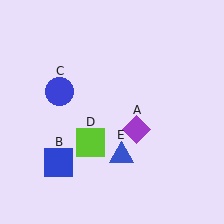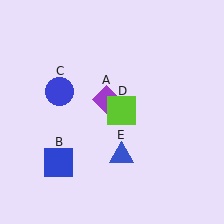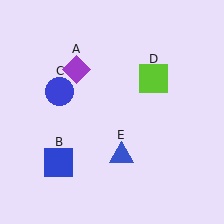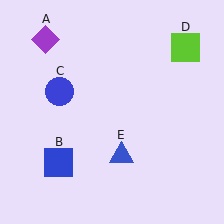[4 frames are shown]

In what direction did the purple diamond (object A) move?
The purple diamond (object A) moved up and to the left.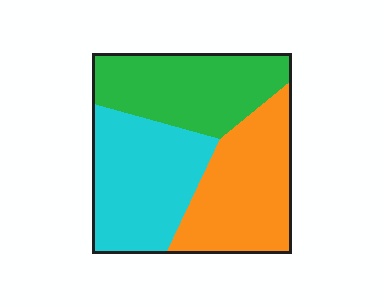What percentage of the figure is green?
Green takes up about one third (1/3) of the figure.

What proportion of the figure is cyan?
Cyan covers 34% of the figure.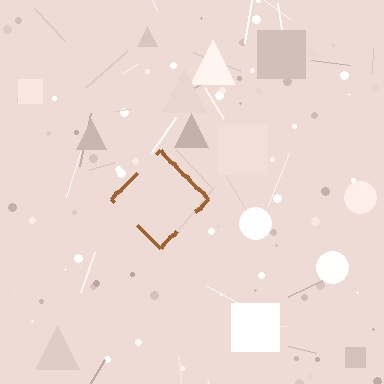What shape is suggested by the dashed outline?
The dashed outline suggests a diamond.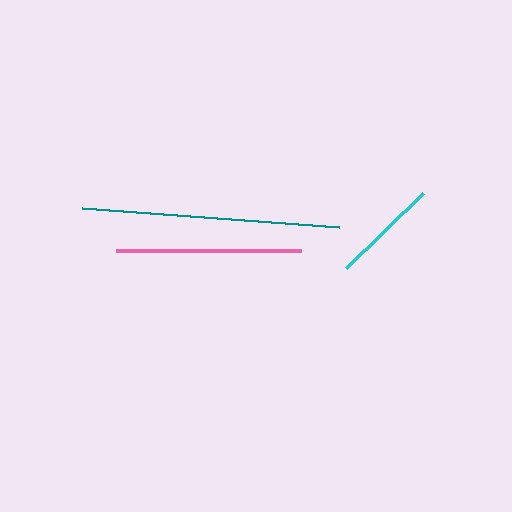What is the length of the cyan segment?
The cyan segment is approximately 108 pixels long.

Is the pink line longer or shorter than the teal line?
The teal line is longer than the pink line.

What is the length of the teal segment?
The teal segment is approximately 258 pixels long.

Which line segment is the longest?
The teal line is the longest at approximately 258 pixels.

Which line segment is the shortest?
The cyan line is the shortest at approximately 108 pixels.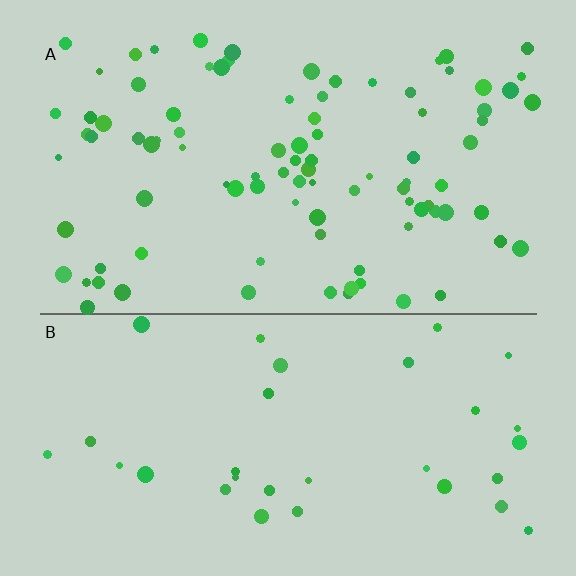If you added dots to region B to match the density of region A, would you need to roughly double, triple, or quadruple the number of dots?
Approximately triple.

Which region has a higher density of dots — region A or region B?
A (the top).